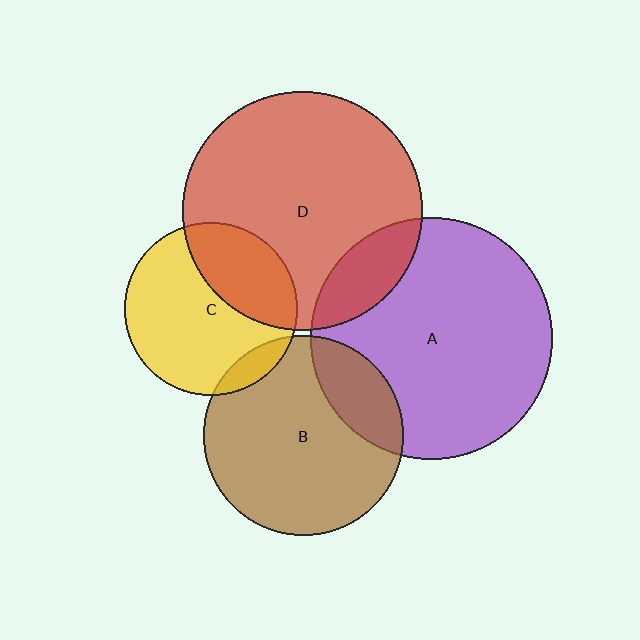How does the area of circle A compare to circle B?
Approximately 1.5 times.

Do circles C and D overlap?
Yes.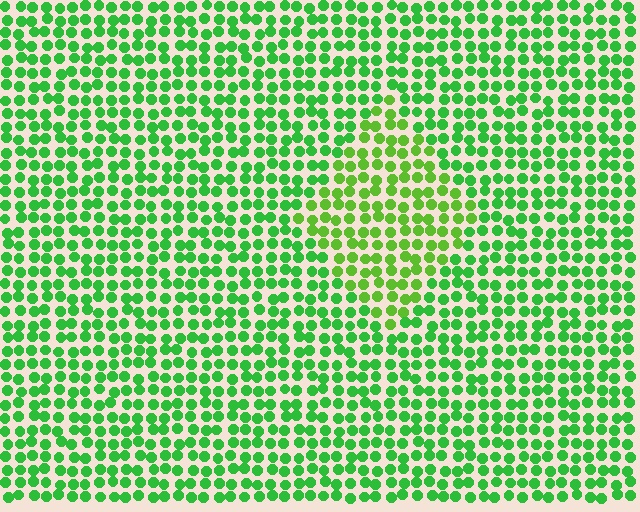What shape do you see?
I see a diamond.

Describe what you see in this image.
The image is filled with small green elements in a uniform arrangement. A diamond-shaped region is visible where the elements are tinted to a slightly different hue, forming a subtle color boundary.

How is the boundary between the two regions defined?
The boundary is defined purely by a slight shift in hue (about 25 degrees). Spacing, size, and orientation are identical on both sides.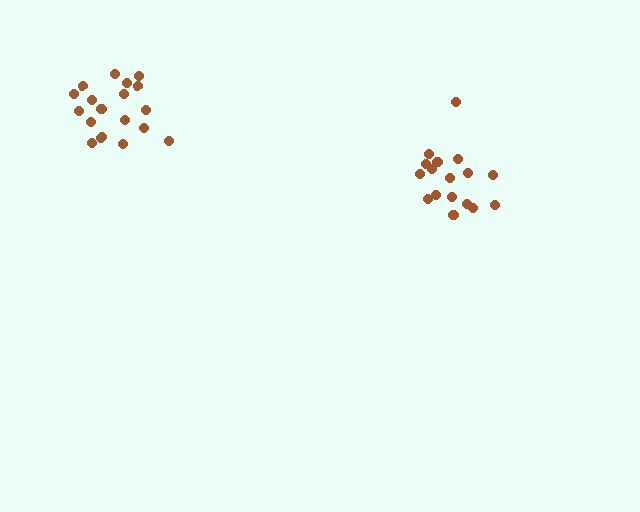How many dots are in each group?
Group 1: 19 dots, Group 2: 17 dots (36 total).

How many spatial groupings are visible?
There are 2 spatial groupings.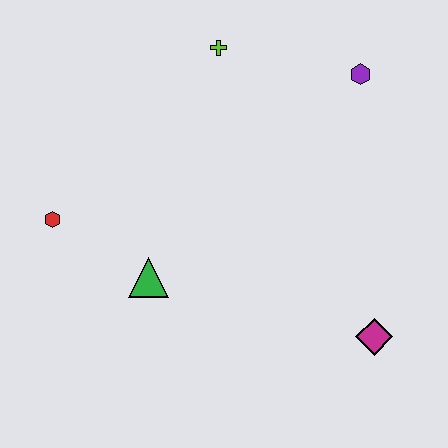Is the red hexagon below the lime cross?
Yes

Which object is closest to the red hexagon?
The green triangle is closest to the red hexagon.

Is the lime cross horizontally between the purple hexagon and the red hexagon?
Yes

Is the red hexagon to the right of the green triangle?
No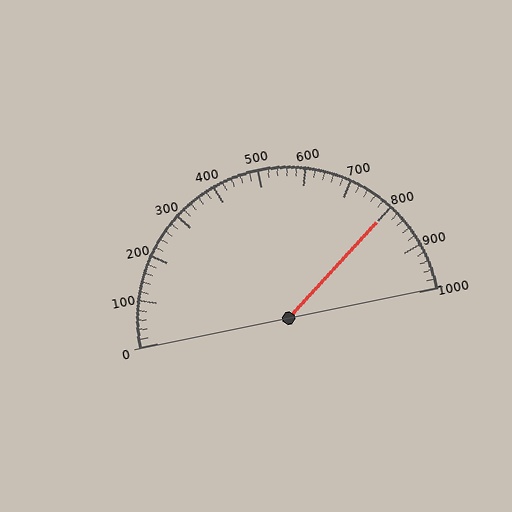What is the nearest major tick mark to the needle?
The nearest major tick mark is 800.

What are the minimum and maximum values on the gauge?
The gauge ranges from 0 to 1000.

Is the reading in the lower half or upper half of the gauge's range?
The reading is in the upper half of the range (0 to 1000).